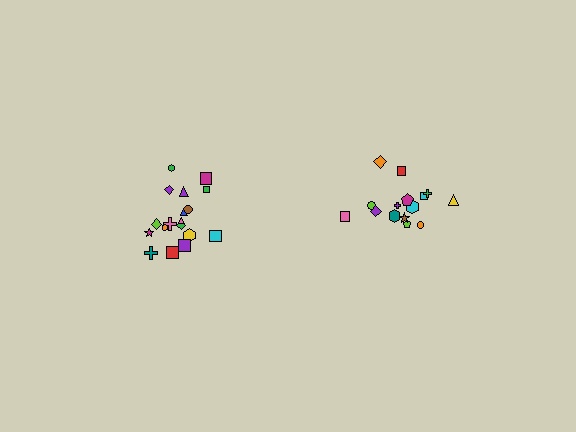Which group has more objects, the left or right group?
The left group.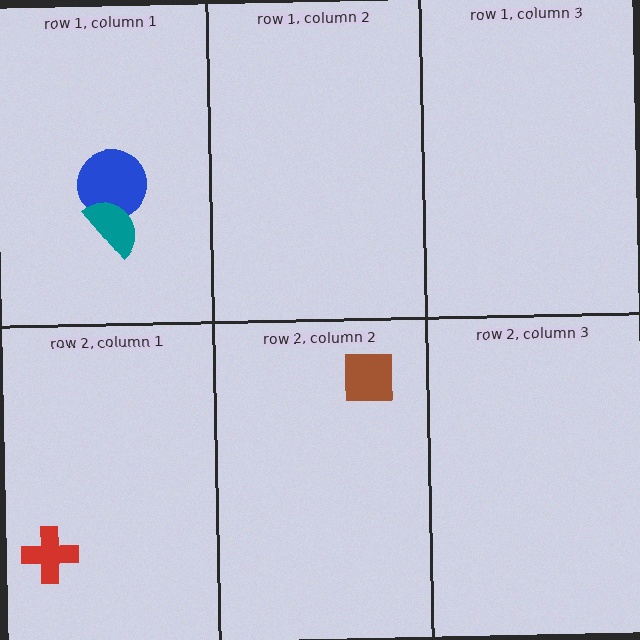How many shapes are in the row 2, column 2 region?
1.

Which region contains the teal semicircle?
The row 1, column 1 region.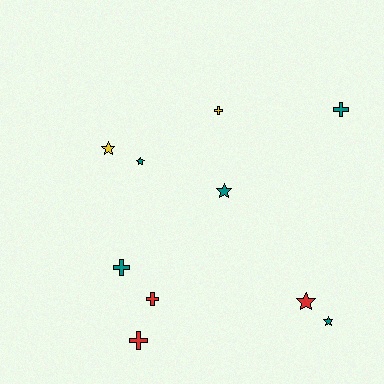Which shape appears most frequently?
Star, with 5 objects.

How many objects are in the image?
There are 10 objects.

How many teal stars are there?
There are 3 teal stars.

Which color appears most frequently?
Teal, with 5 objects.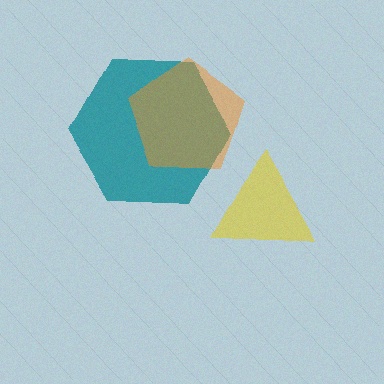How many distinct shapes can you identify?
There are 3 distinct shapes: a teal hexagon, a yellow triangle, an orange pentagon.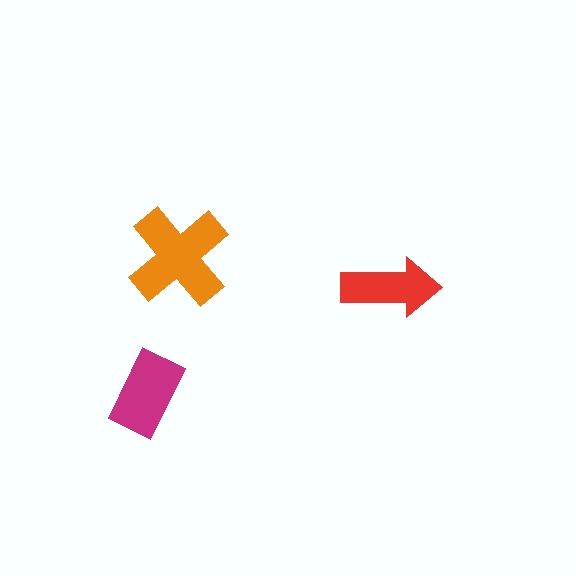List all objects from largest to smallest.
The orange cross, the magenta rectangle, the red arrow.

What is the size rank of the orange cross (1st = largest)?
1st.